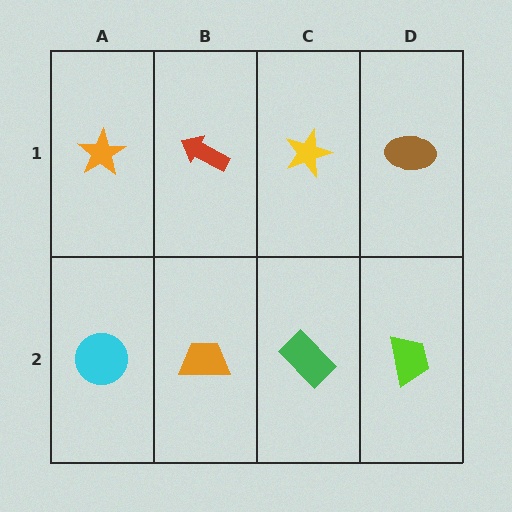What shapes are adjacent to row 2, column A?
An orange star (row 1, column A), an orange trapezoid (row 2, column B).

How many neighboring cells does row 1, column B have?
3.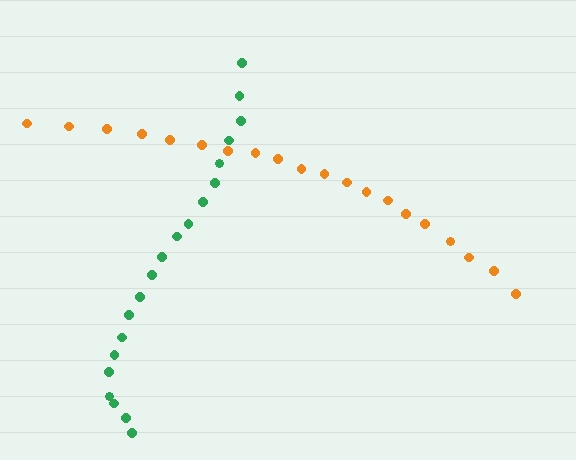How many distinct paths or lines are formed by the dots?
There are 2 distinct paths.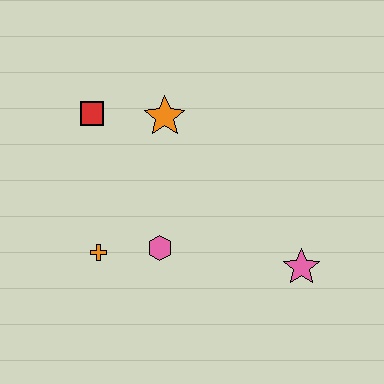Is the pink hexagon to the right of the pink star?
No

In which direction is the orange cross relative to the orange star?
The orange cross is below the orange star.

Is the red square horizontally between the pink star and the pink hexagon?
No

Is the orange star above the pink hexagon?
Yes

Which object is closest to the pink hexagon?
The orange cross is closest to the pink hexagon.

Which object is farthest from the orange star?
The pink star is farthest from the orange star.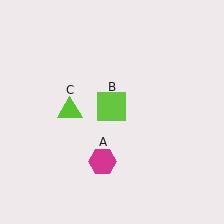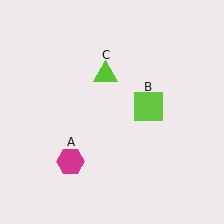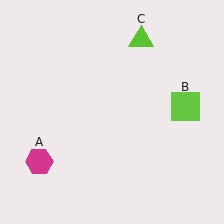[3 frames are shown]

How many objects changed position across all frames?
3 objects changed position: magenta hexagon (object A), lime square (object B), lime triangle (object C).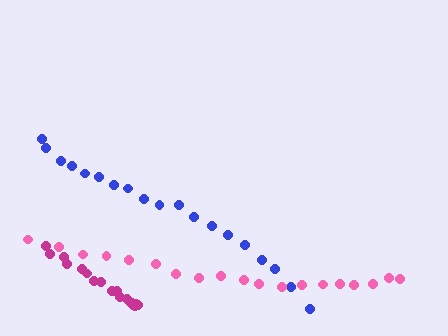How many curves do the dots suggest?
There are 3 distinct paths.